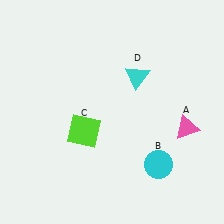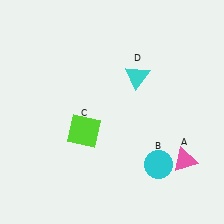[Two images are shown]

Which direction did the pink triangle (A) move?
The pink triangle (A) moved down.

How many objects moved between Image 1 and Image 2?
1 object moved between the two images.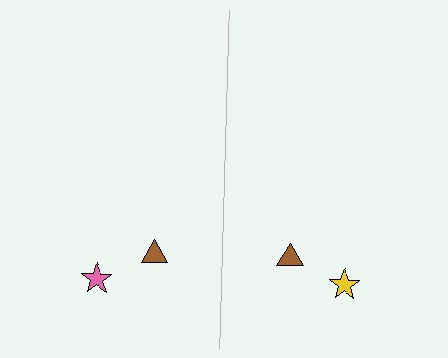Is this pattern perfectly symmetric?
No, the pattern is not perfectly symmetric. The yellow star on the right side breaks the symmetry — its mirror counterpart is pink.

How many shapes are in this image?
There are 4 shapes in this image.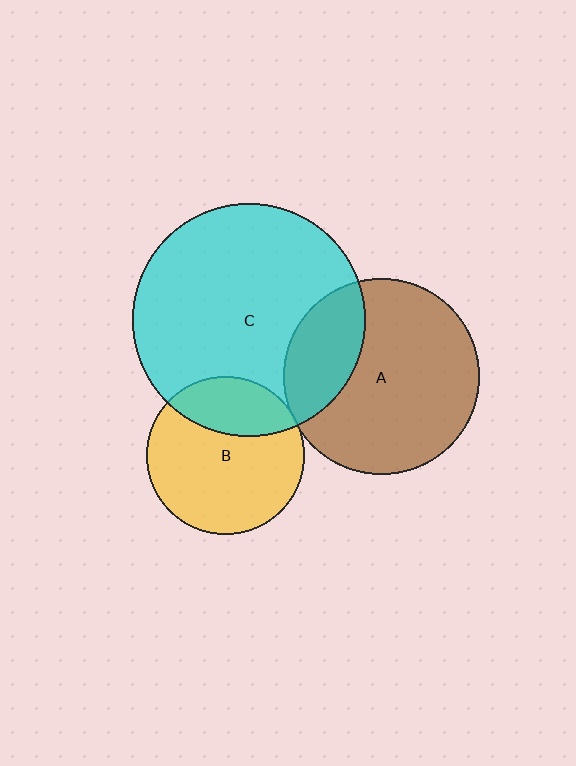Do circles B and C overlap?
Yes.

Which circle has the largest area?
Circle C (cyan).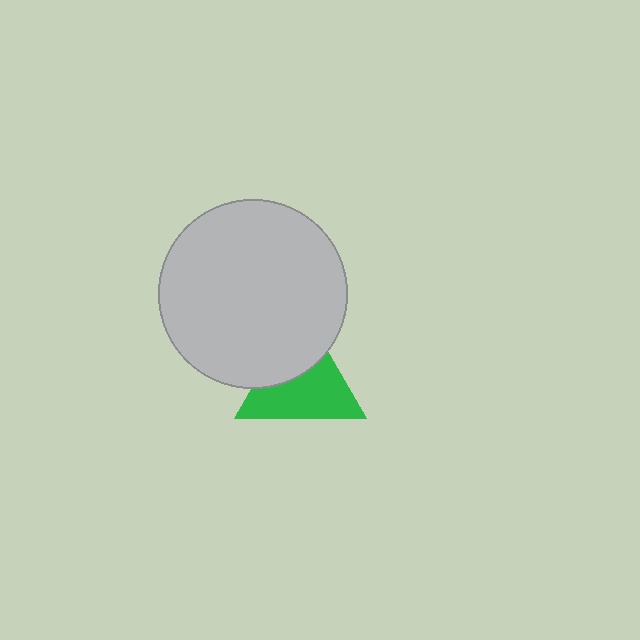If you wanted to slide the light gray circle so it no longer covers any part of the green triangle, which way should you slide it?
Slide it up — that is the most direct way to separate the two shapes.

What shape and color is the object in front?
The object in front is a light gray circle.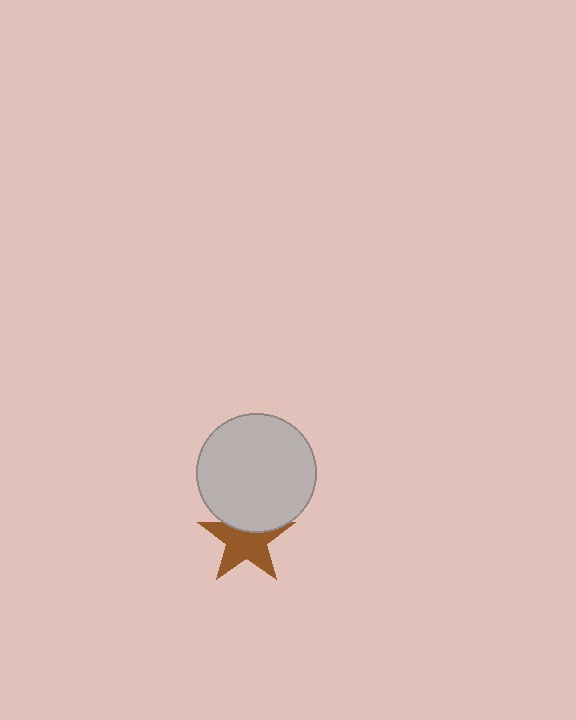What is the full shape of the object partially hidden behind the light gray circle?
The partially hidden object is a brown star.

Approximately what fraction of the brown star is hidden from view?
Roughly 31% of the brown star is hidden behind the light gray circle.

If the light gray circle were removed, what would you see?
You would see the complete brown star.